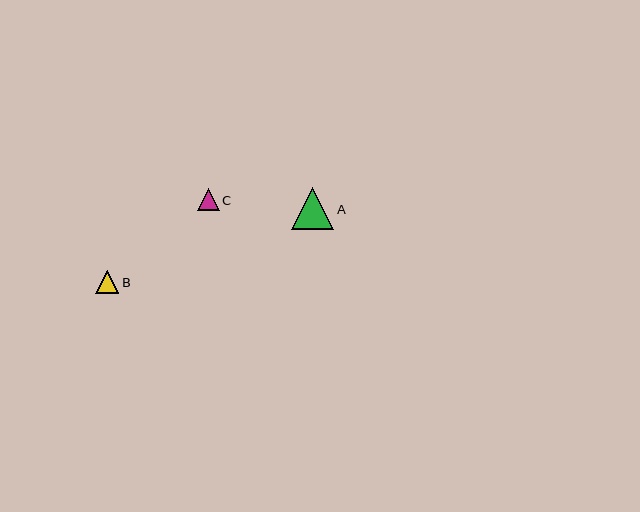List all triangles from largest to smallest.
From largest to smallest: A, B, C.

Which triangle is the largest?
Triangle A is the largest with a size of approximately 42 pixels.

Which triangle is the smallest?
Triangle C is the smallest with a size of approximately 22 pixels.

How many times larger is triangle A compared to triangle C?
Triangle A is approximately 1.9 times the size of triangle C.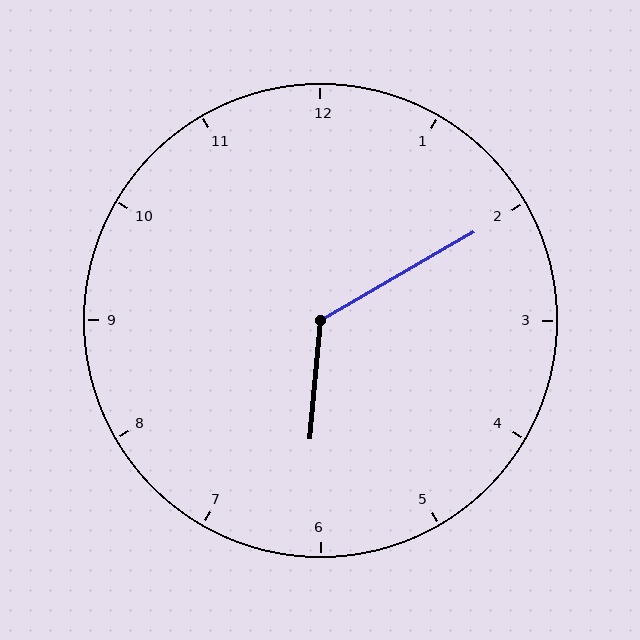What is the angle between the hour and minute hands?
Approximately 125 degrees.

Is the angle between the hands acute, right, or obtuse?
It is obtuse.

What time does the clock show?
6:10.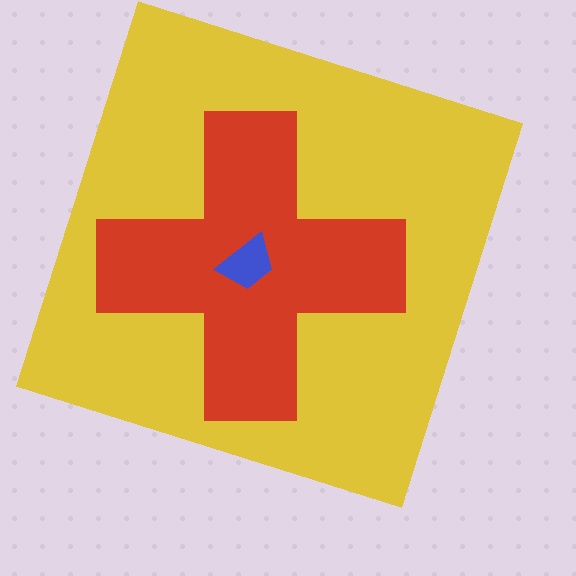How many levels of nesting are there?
3.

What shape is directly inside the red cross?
The blue trapezoid.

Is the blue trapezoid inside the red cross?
Yes.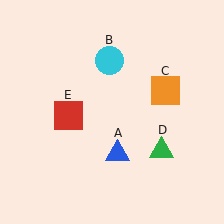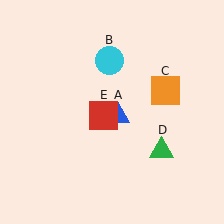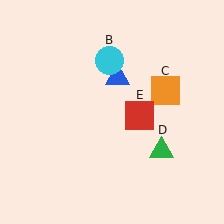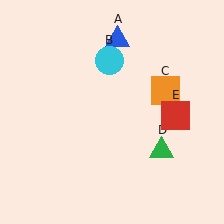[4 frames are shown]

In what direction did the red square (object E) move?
The red square (object E) moved right.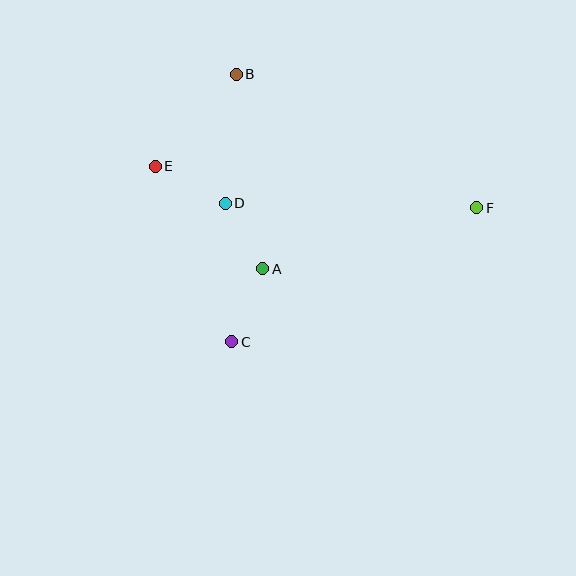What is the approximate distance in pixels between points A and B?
The distance between A and B is approximately 196 pixels.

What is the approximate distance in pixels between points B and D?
The distance between B and D is approximately 129 pixels.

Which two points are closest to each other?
Points A and D are closest to each other.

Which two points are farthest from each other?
Points E and F are farthest from each other.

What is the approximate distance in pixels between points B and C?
The distance between B and C is approximately 267 pixels.